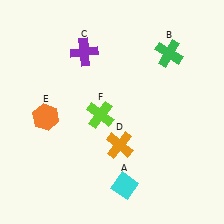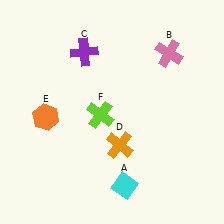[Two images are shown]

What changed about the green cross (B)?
In Image 1, B is green. In Image 2, it changed to pink.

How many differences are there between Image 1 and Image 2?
There is 1 difference between the two images.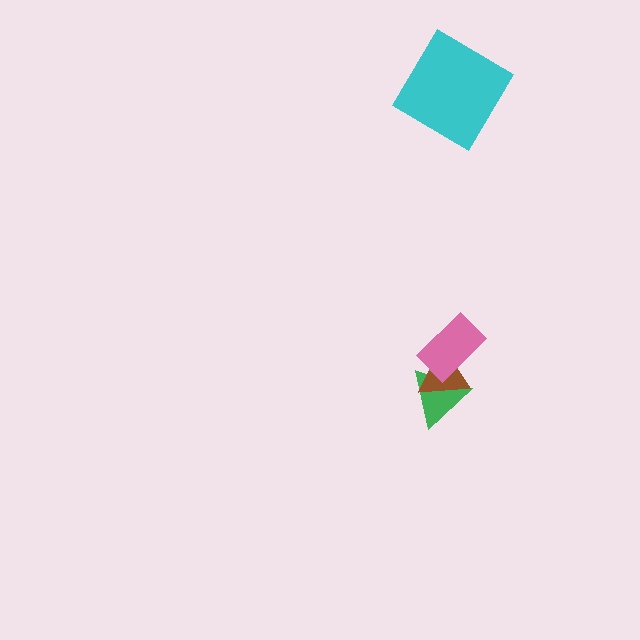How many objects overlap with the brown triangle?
2 objects overlap with the brown triangle.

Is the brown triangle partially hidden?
Yes, it is partially covered by another shape.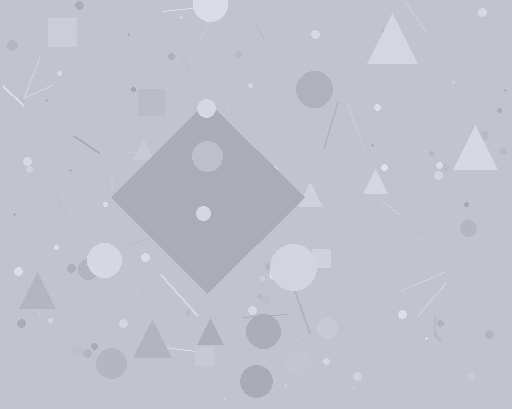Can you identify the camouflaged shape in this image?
The camouflaged shape is a diamond.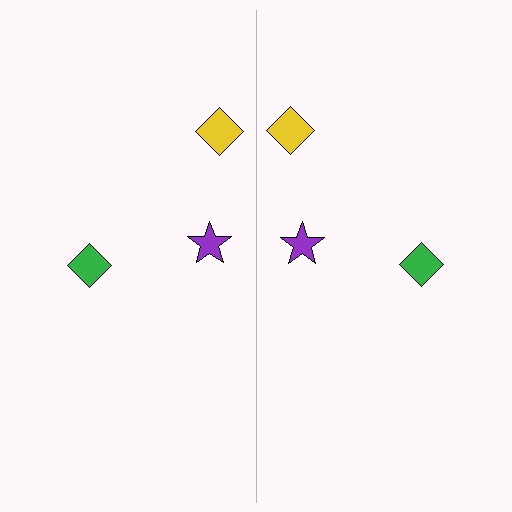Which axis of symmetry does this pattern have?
The pattern has a vertical axis of symmetry running through the center of the image.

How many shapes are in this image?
There are 6 shapes in this image.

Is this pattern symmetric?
Yes, this pattern has bilateral (reflection) symmetry.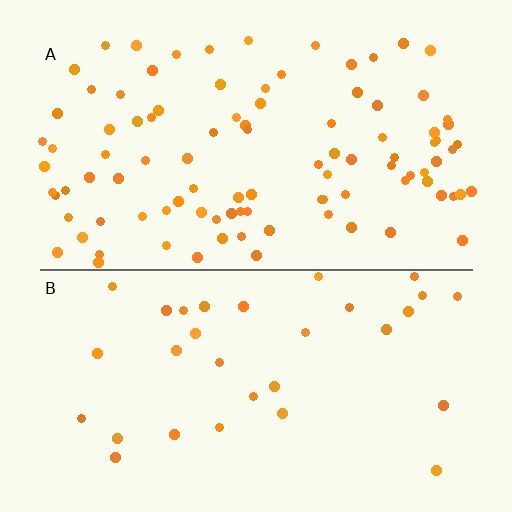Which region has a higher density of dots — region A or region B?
A (the top).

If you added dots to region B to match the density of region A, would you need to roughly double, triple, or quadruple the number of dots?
Approximately triple.